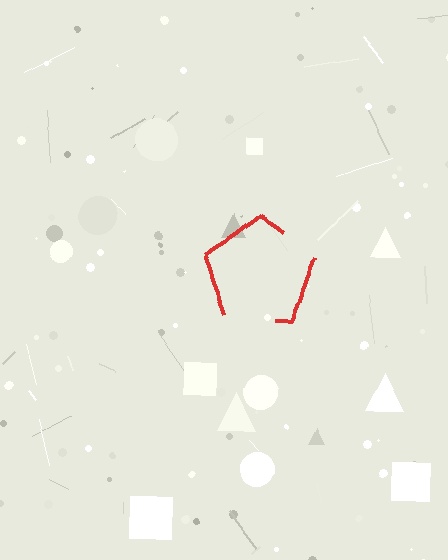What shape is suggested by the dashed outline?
The dashed outline suggests a pentagon.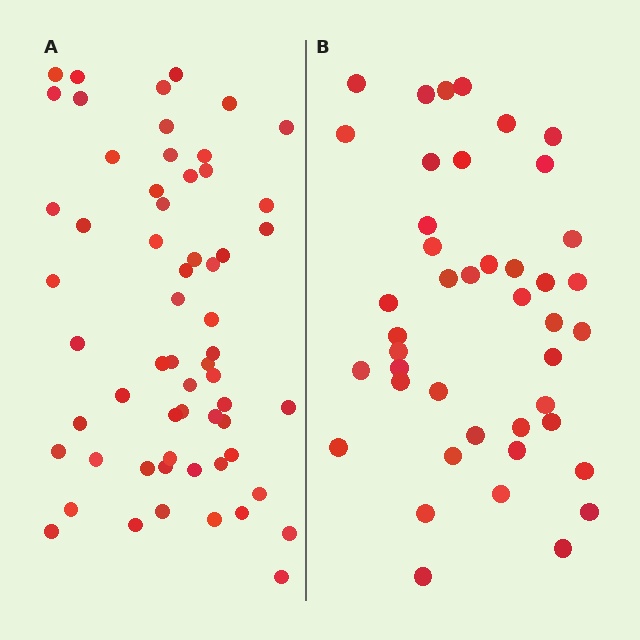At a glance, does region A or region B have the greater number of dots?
Region A (the left region) has more dots.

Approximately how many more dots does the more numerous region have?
Region A has approximately 15 more dots than region B.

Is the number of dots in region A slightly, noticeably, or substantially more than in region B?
Region A has noticeably more, but not dramatically so. The ratio is roughly 1.4 to 1.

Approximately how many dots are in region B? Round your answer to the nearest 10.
About 40 dots. (The exact count is 43, which rounds to 40.)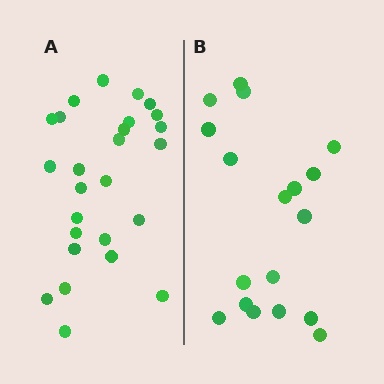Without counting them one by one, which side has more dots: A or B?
Region A (the left region) has more dots.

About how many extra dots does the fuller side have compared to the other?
Region A has roughly 8 or so more dots than region B.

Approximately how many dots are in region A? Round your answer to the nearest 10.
About 30 dots. (The exact count is 26, which rounds to 30.)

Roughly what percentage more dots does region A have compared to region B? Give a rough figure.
About 45% more.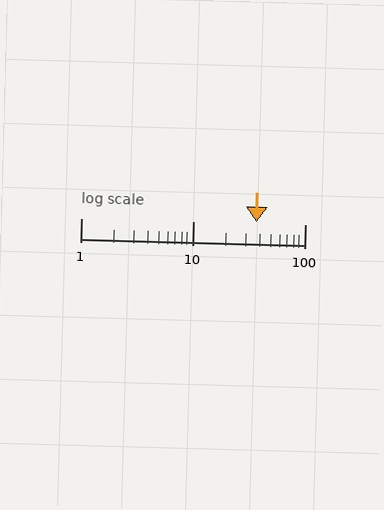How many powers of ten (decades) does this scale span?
The scale spans 2 decades, from 1 to 100.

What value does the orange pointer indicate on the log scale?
The pointer indicates approximately 37.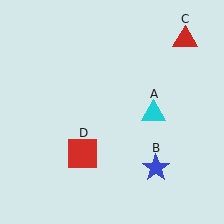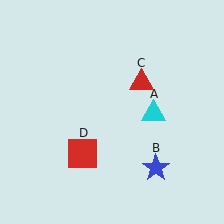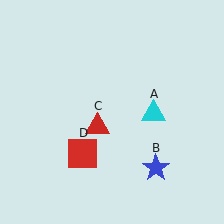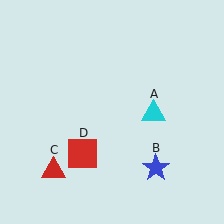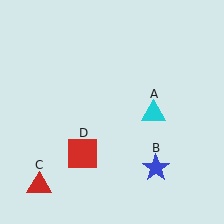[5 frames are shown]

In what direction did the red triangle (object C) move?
The red triangle (object C) moved down and to the left.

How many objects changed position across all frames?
1 object changed position: red triangle (object C).